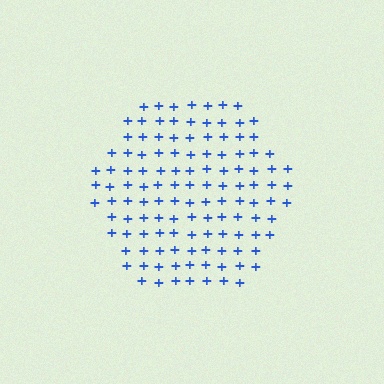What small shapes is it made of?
It is made of small plus signs.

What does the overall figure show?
The overall figure shows a hexagon.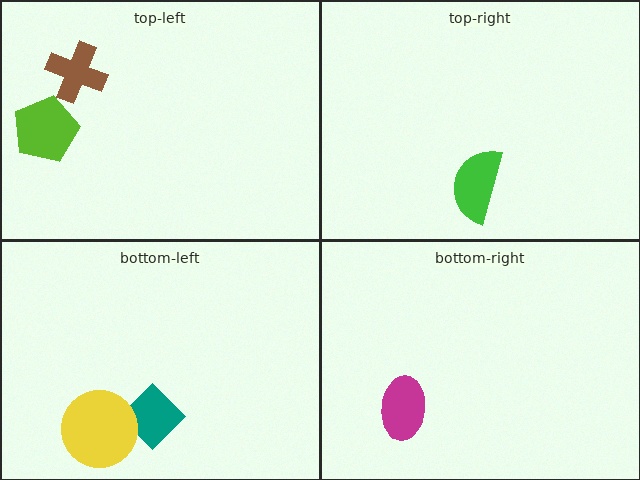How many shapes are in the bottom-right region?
1.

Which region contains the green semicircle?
The top-right region.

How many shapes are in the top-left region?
2.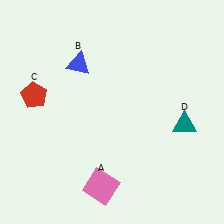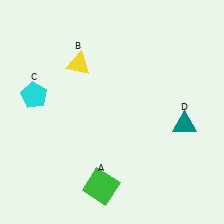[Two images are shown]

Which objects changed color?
A changed from pink to green. B changed from blue to yellow. C changed from red to cyan.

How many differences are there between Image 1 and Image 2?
There are 3 differences between the two images.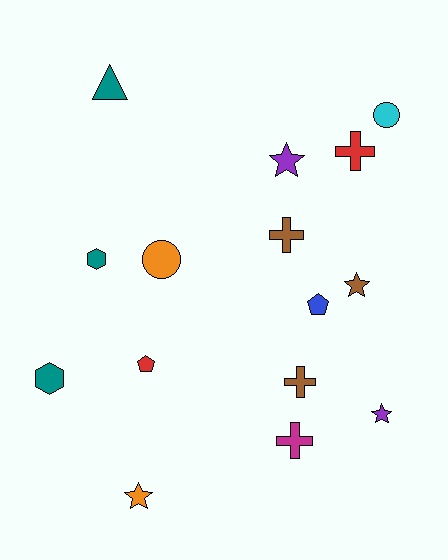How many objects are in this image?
There are 15 objects.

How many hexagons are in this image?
There are 2 hexagons.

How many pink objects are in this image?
There are no pink objects.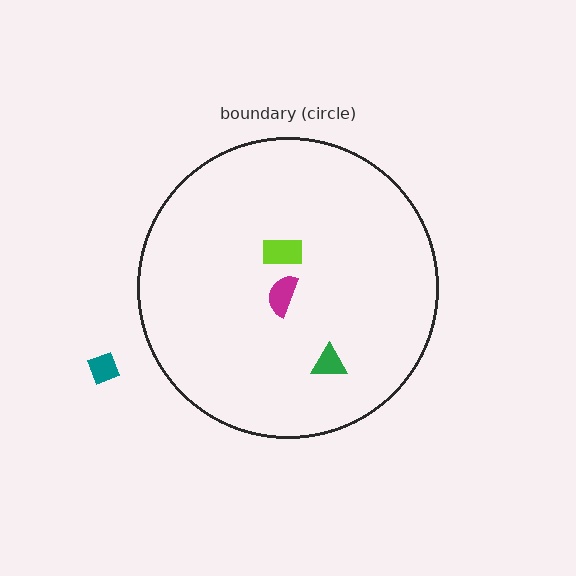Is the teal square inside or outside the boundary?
Outside.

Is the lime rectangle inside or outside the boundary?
Inside.